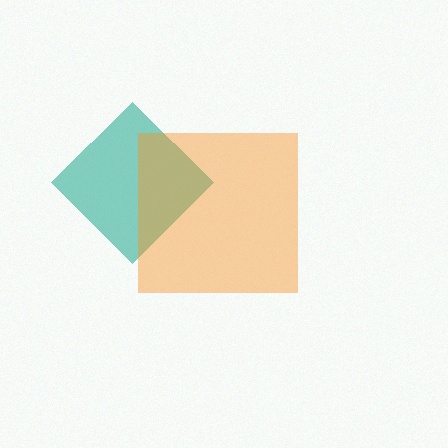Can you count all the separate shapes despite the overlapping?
Yes, there are 2 separate shapes.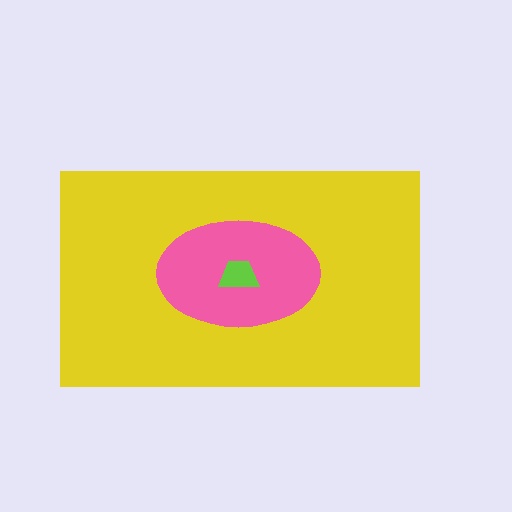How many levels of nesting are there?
3.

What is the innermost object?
The lime trapezoid.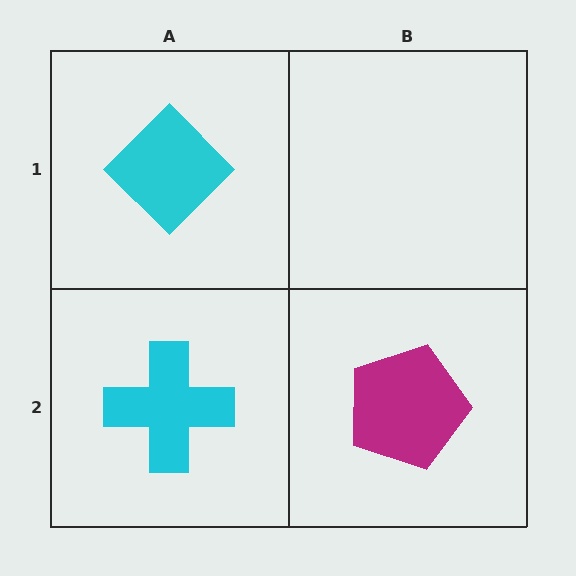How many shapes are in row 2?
2 shapes.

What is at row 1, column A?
A cyan diamond.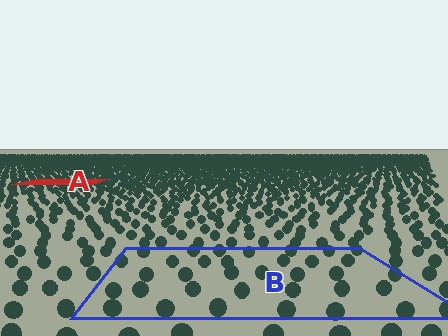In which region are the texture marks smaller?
The texture marks are smaller in region A, because it is farther away.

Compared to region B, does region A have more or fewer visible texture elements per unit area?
Region A has more texture elements per unit area — they are packed more densely because it is farther away.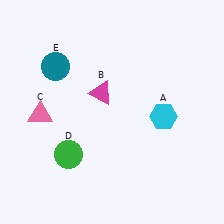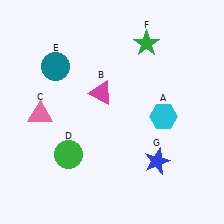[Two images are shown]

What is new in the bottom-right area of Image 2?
A blue star (G) was added in the bottom-right area of Image 2.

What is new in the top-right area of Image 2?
A green star (F) was added in the top-right area of Image 2.